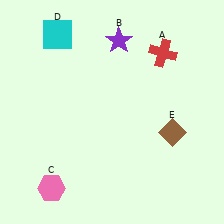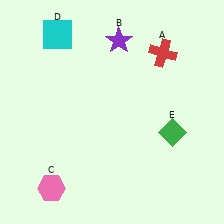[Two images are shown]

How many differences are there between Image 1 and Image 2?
There is 1 difference between the two images.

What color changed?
The diamond (E) changed from brown in Image 1 to green in Image 2.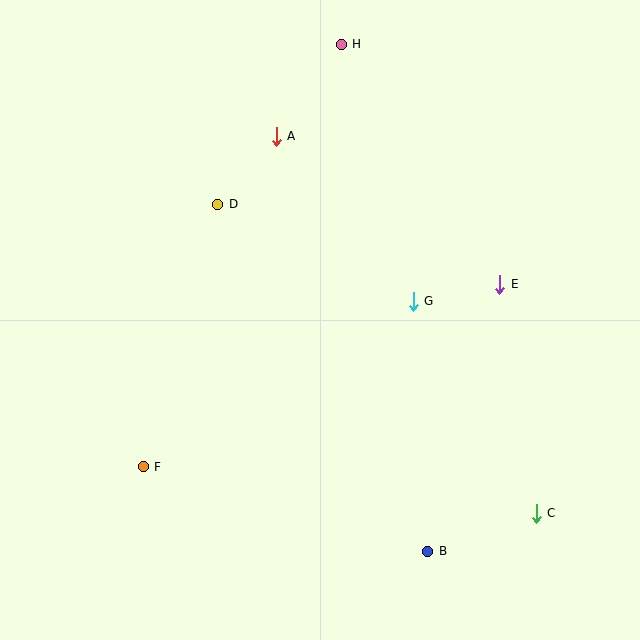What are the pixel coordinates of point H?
Point H is at (341, 44).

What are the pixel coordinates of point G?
Point G is at (413, 301).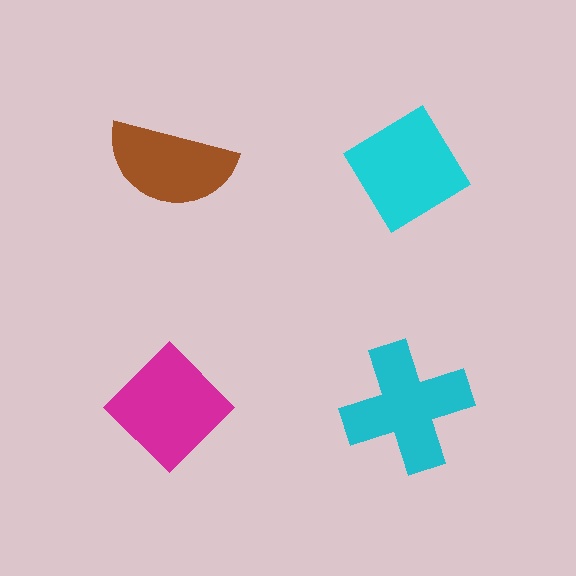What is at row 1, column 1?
A brown semicircle.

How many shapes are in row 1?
2 shapes.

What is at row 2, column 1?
A magenta diamond.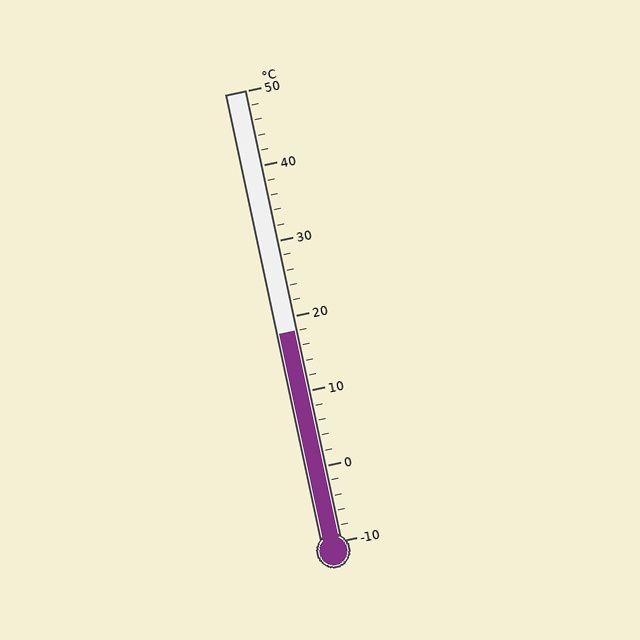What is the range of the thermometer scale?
The thermometer scale ranges from -10°C to 50°C.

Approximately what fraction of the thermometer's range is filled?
The thermometer is filled to approximately 45% of its range.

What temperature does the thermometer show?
The thermometer shows approximately 18°C.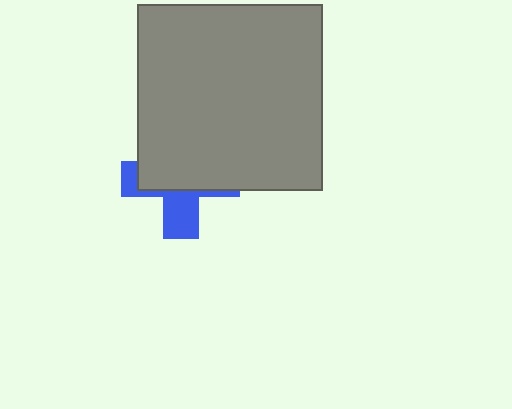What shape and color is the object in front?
The object in front is a gray square.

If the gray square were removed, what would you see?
You would see the complete blue cross.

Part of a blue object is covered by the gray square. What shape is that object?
It is a cross.